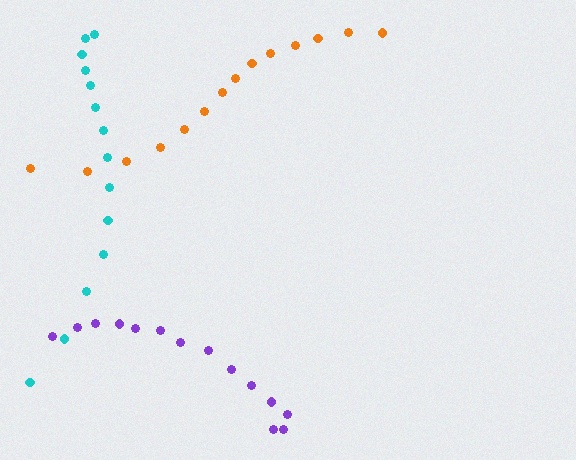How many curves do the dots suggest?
There are 3 distinct paths.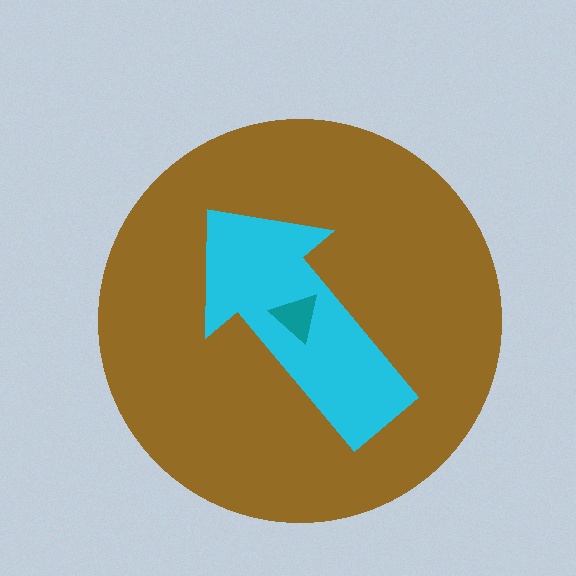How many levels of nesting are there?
3.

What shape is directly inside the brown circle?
The cyan arrow.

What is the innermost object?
The teal triangle.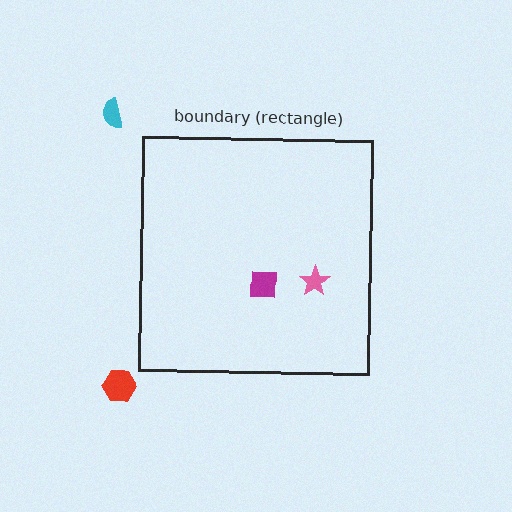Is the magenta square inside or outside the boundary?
Inside.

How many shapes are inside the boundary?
2 inside, 2 outside.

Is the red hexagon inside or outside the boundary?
Outside.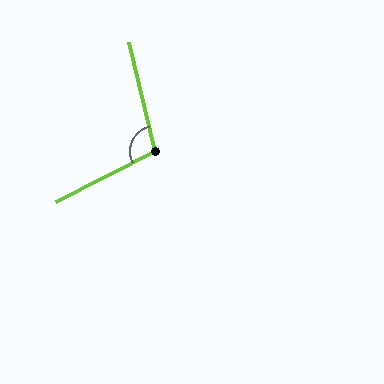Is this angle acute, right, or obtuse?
It is obtuse.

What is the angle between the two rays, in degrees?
Approximately 103 degrees.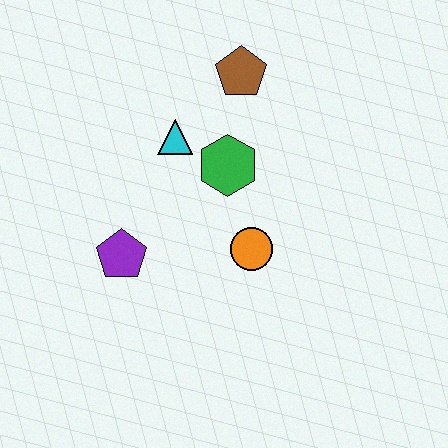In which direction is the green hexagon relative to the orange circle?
The green hexagon is above the orange circle.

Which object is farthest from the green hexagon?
The purple pentagon is farthest from the green hexagon.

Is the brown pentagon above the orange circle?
Yes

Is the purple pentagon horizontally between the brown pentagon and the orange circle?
No